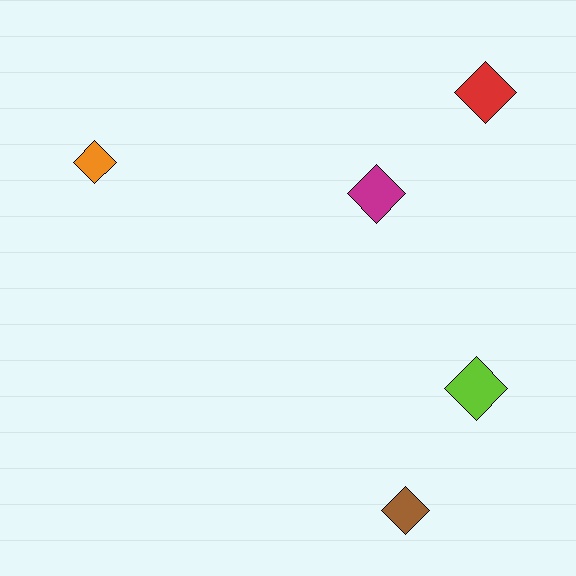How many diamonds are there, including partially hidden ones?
There are 5 diamonds.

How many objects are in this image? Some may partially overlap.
There are 5 objects.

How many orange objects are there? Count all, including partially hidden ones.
There is 1 orange object.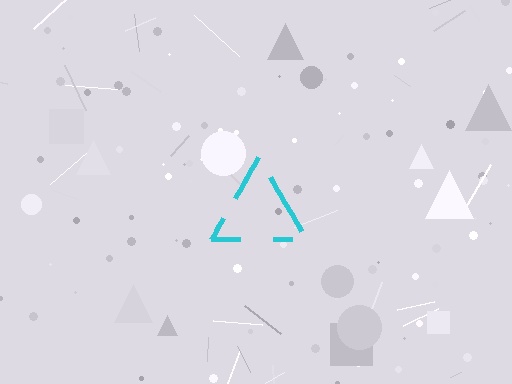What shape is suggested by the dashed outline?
The dashed outline suggests a triangle.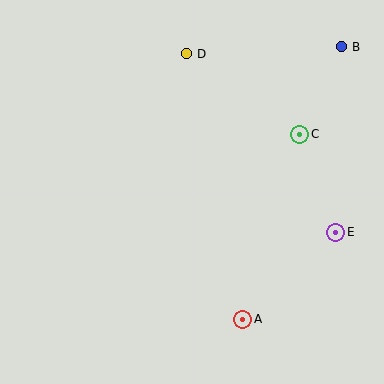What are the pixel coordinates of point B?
Point B is at (341, 47).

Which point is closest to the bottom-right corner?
Point A is closest to the bottom-right corner.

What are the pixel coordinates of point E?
Point E is at (336, 232).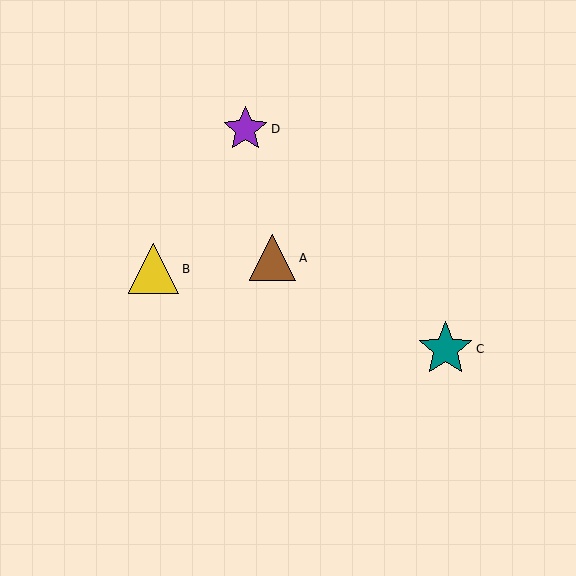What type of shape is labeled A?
Shape A is a brown triangle.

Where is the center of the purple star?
The center of the purple star is at (245, 129).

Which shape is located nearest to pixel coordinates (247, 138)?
The purple star (labeled D) at (245, 129) is nearest to that location.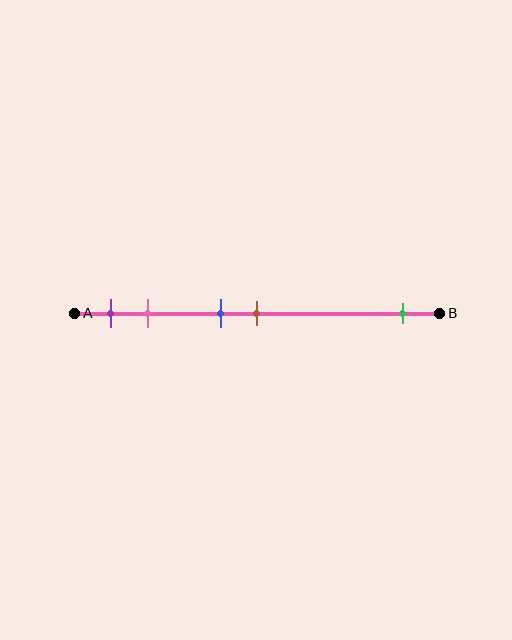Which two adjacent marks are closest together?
The blue and brown marks are the closest adjacent pair.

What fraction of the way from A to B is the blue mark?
The blue mark is approximately 40% (0.4) of the way from A to B.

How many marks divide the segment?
There are 5 marks dividing the segment.